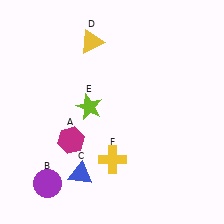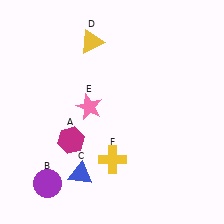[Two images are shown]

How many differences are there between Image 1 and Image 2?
There is 1 difference between the two images.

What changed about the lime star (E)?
In Image 1, E is lime. In Image 2, it changed to pink.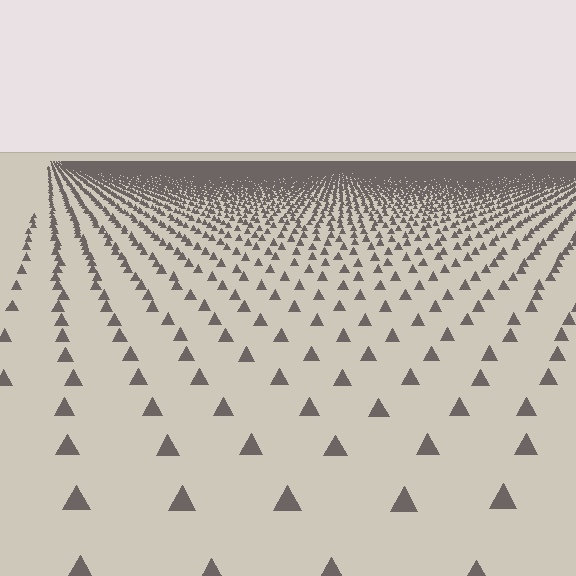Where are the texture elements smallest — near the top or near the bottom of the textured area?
Near the top.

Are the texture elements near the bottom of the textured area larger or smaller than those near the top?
Larger. Near the bottom, elements are closer to the viewer and appear at a bigger on-screen size.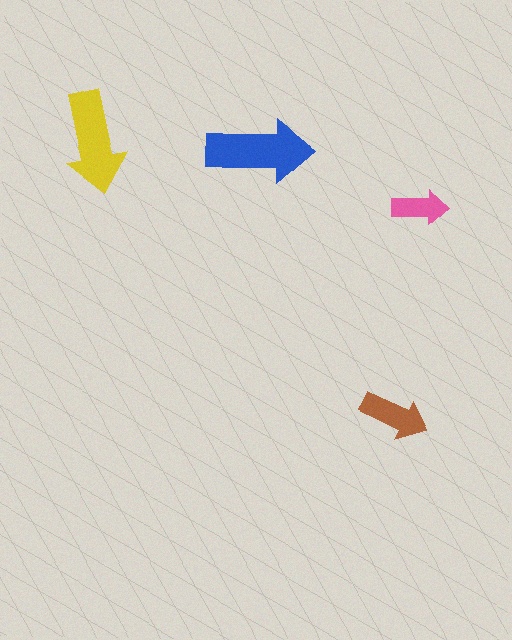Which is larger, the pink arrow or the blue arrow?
The blue one.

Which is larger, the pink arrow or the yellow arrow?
The yellow one.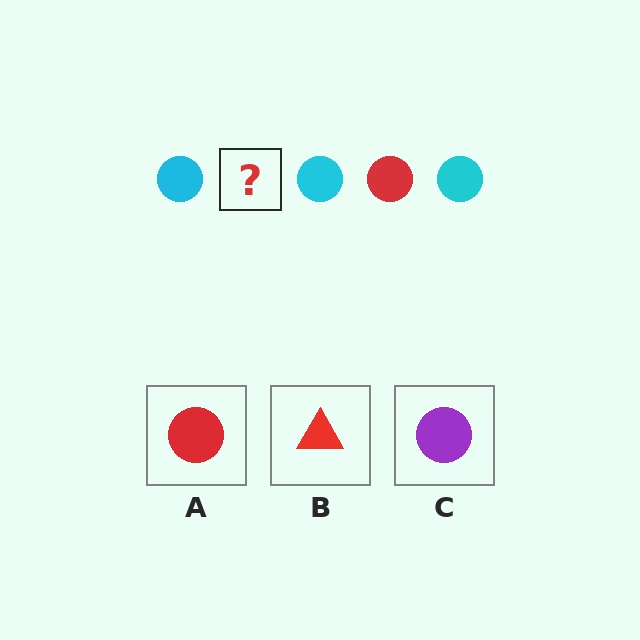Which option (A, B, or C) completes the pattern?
A.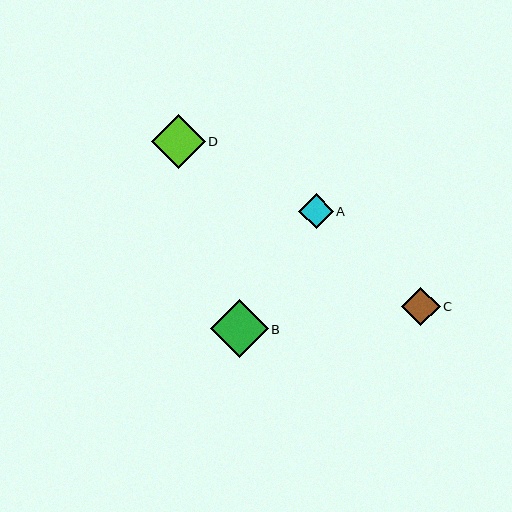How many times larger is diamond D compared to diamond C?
Diamond D is approximately 1.4 times the size of diamond C.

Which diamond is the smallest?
Diamond A is the smallest with a size of approximately 35 pixels.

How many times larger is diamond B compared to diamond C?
Diamond B is approximately 1.5 times the size of diamond C.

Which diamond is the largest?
Diamond B is the largest with a size of approximately 58 pixels.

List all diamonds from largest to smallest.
From largest to smallest: B, D, C, A.